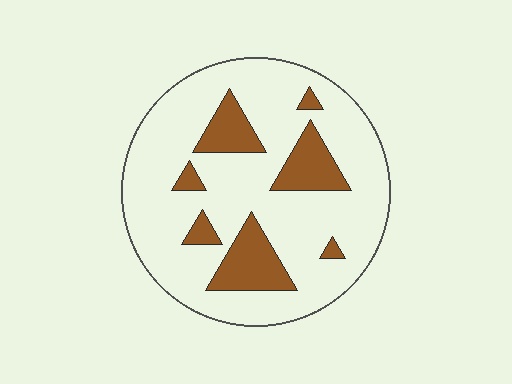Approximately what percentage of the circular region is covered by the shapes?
Approximately 20%.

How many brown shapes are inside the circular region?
7.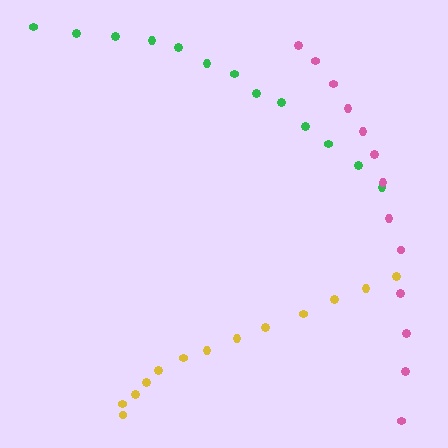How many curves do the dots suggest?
There are 3 distinct paths.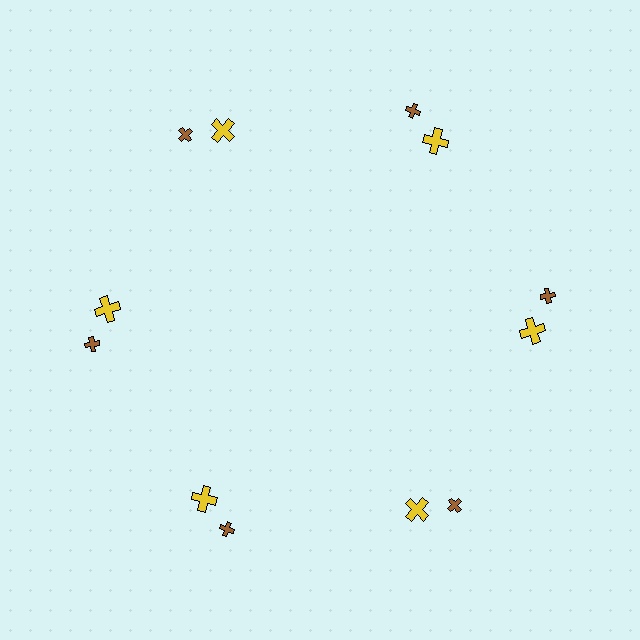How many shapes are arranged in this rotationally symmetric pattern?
There are 12 shapes, arranged in 6 groups of 2.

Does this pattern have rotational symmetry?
Yes, this pattern has 6-fold rotational symmetry. It looks the same after rotating 60 degrees around the center.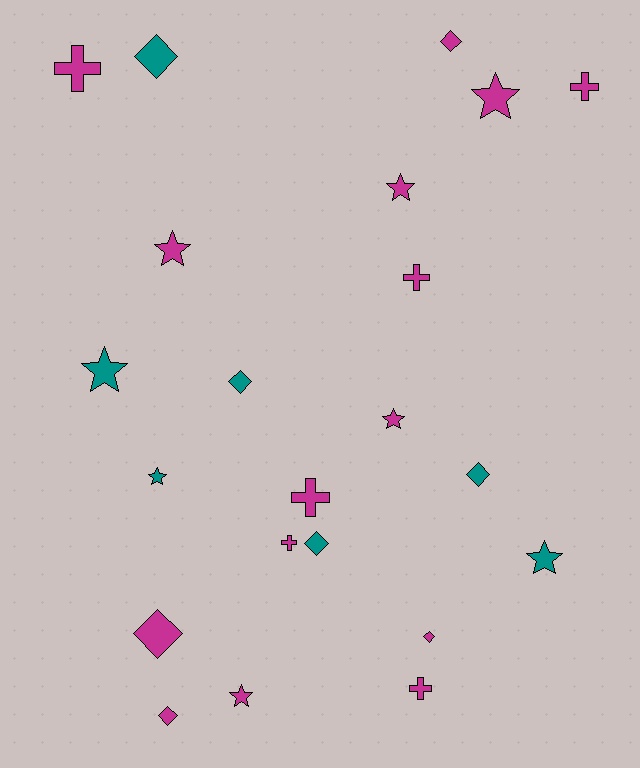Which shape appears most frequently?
Star, with 8 objects.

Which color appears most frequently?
Magenta, with 15 objects.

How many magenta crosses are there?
There are 6 magenta crosses.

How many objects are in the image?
There are 22 objects.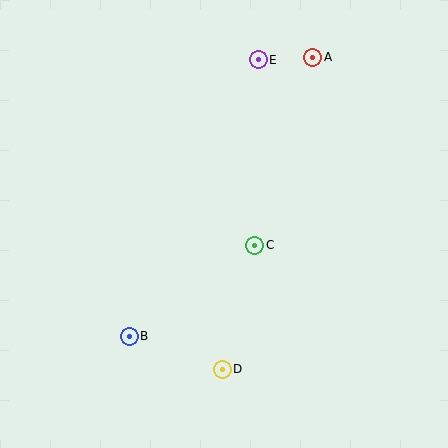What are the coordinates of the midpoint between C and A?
The midpoint between C and A is at (284, 151).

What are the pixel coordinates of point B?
Point B is at (129, 336).